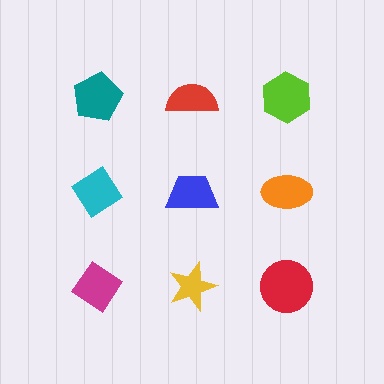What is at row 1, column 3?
A lime hexagon.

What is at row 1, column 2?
A red semicircle.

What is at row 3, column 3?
A red circle.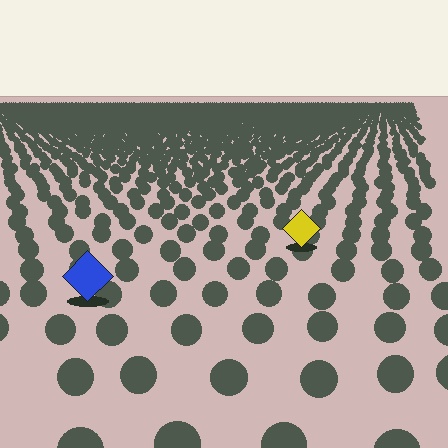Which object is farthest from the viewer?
The yellow diamond is farthest from the viewer. It appears smaller and the ground texture around it is denser.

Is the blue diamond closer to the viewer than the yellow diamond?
Yes. The blue diamond is closer — you can tell from the texture gradient: the ground texture is coarser near it.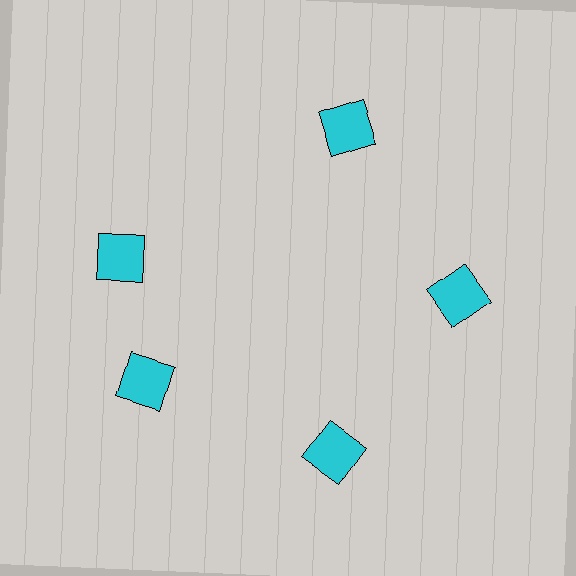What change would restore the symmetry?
The symmetry would be restored by rotating it back into even spacing with its neighbors so that all 5 squares sit at equal angles and equal distance from the center.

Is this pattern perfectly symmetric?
No. The 5 cyan squares are arranged in a ring, but one element near the 10 o'clock position is rotated out of alignment along the ring, breaking the 5-fold rotational symmetry.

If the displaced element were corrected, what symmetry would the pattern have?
It would have 5-fold rotational symmetry — the pattern would map onto itself every 72 degrees.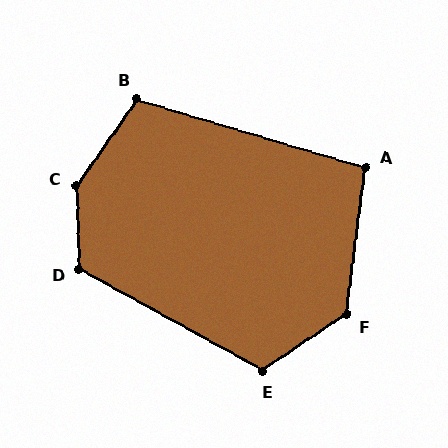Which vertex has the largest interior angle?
C, at approximately 144 degrees.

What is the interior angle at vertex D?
Approximately 120 degrees (obtuse).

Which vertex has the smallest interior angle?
A, at approximately 99 degrees.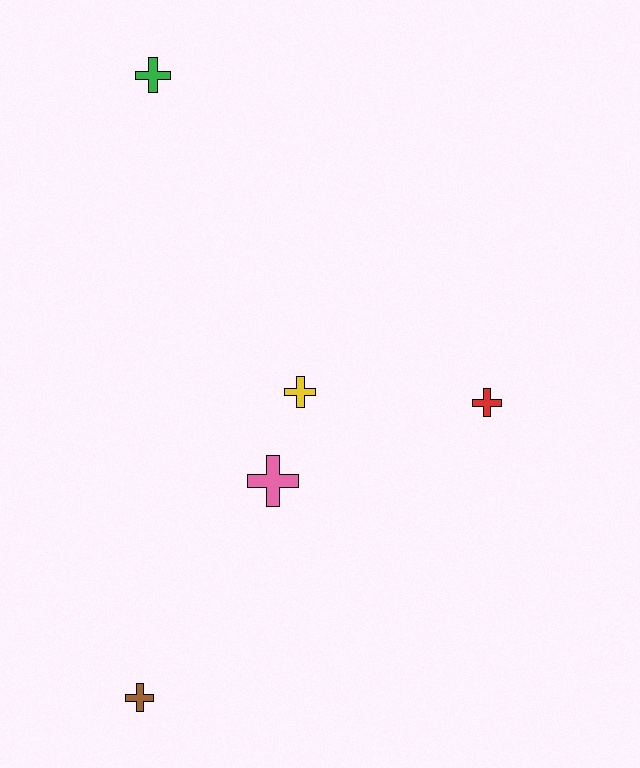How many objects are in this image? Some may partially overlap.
There are 5 objects.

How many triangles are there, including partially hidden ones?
There are no triangles.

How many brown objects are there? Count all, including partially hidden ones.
There is 1 brown object.